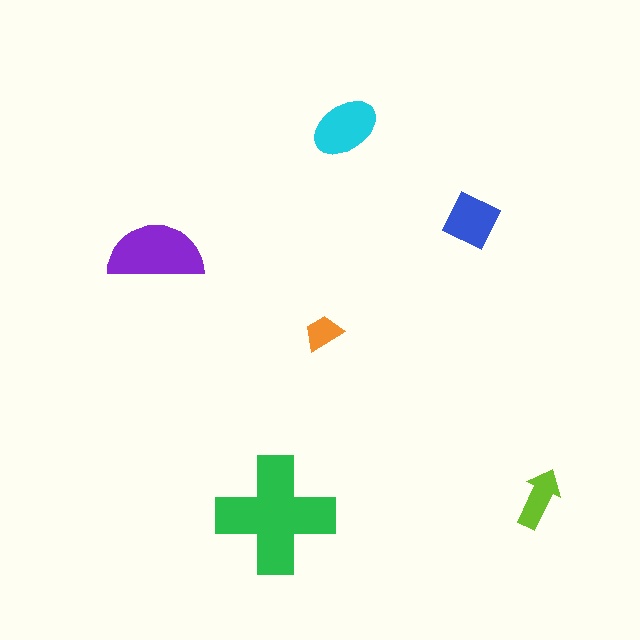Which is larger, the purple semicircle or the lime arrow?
The purple semicircle.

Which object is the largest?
The green cross.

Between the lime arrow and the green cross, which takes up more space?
The green cross.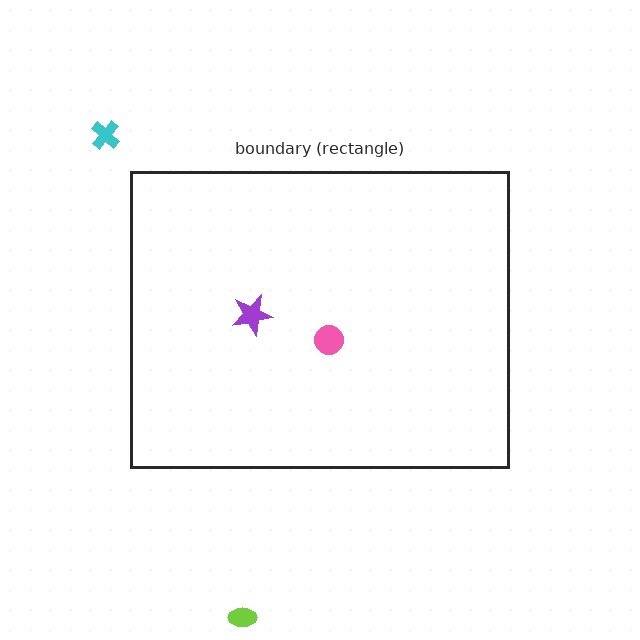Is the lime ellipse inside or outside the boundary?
Outside.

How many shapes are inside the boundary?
2 inside, 2 outside.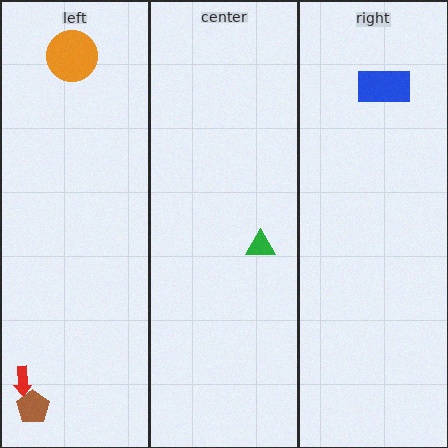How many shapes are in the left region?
3.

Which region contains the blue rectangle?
The right region.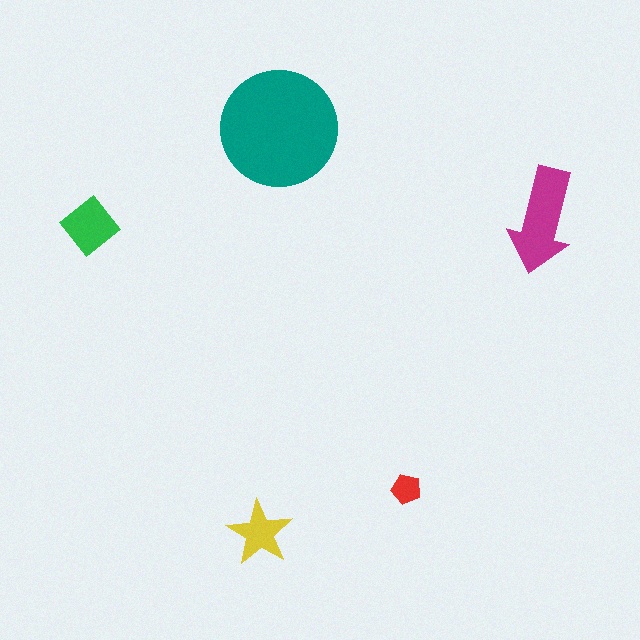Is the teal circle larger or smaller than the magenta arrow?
Larger.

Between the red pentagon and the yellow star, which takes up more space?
The yellow star.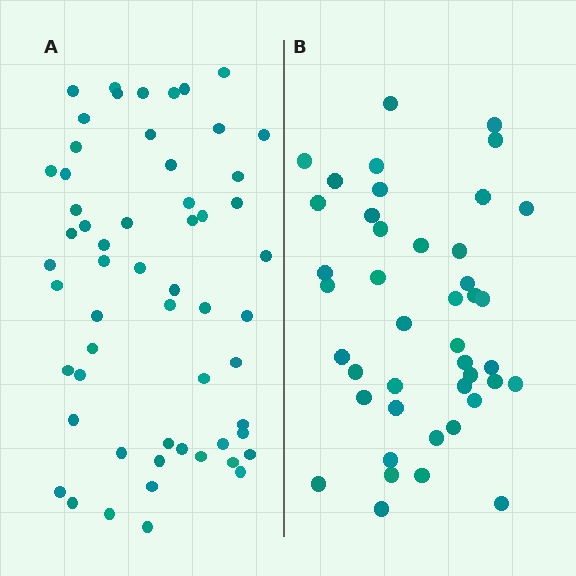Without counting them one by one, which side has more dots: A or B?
Region A (the left region) has more dots.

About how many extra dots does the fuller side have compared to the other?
Region A has approximately 15 more dots than region B.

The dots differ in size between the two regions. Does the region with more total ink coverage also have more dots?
No. Region B has more total ink coverage because its dots are larger, but region A actually contains more individual dots. Total area can be misleading — the number of items is what matters here.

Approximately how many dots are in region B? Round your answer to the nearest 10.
About 40 dots. (The exact count is 43, which rounds to 40.)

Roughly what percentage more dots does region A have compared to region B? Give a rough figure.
About 35% more.